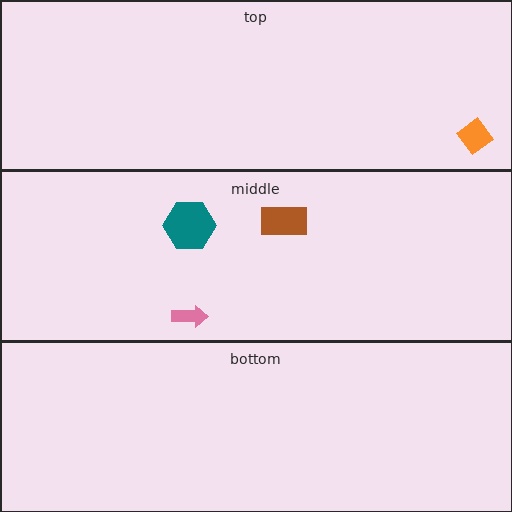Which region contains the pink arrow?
The middle region.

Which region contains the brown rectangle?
The middle region.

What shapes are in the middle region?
The brown rectangle, the pink arrow, the teal hexagon.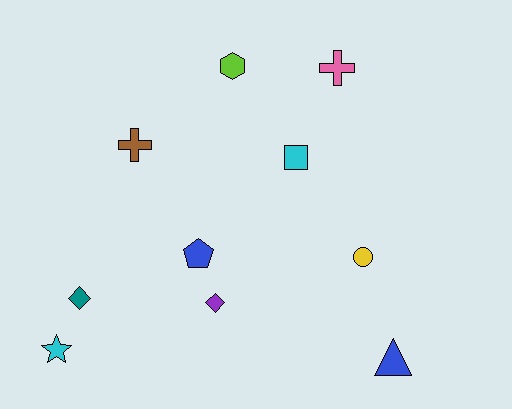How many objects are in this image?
There are 10 objects.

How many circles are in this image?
There is 1 circle.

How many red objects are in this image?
There are no red objects.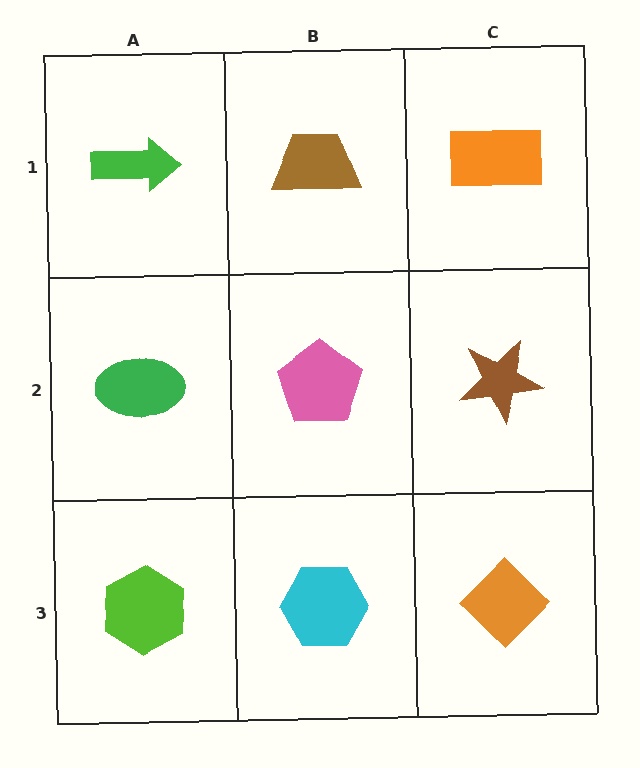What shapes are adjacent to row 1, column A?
A green ellipse (row 2, column A), a brown trapezoid (row 1, column B).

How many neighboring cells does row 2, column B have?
4.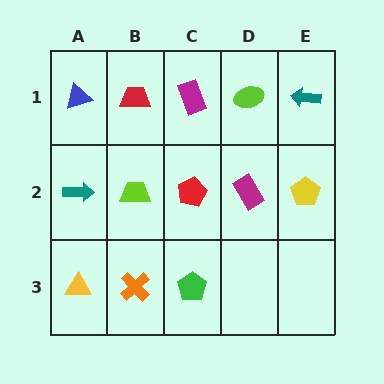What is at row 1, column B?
A red trapezoid.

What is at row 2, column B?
A lime trapezoid.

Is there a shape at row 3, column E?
No, that cell is empty.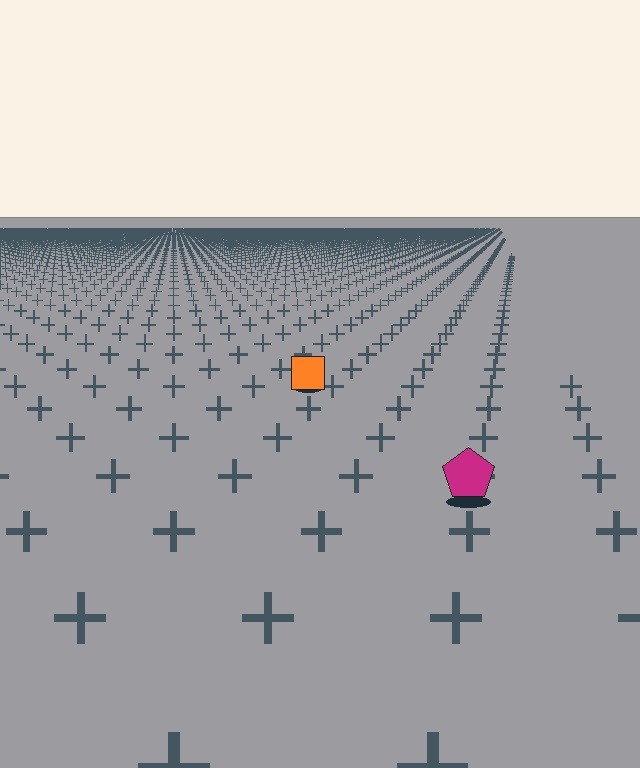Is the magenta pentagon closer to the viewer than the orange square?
Yes. The magenta pentagon is closer — you can tell from the texture gradient: the ground texture is coarser near it.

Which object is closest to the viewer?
The magenta pentagon is closest. The texture marks near it are larger and more spread out.